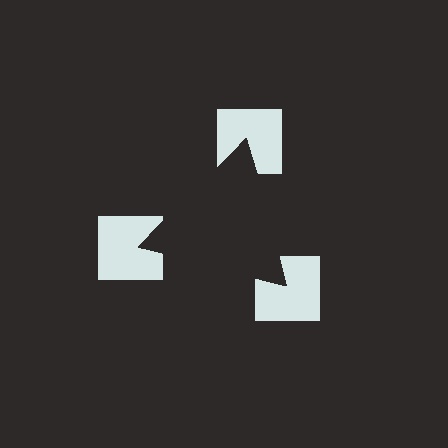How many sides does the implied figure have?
3 sides.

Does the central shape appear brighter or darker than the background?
It typically appears slightly darker than the background, even though no actual brightness change is drawn.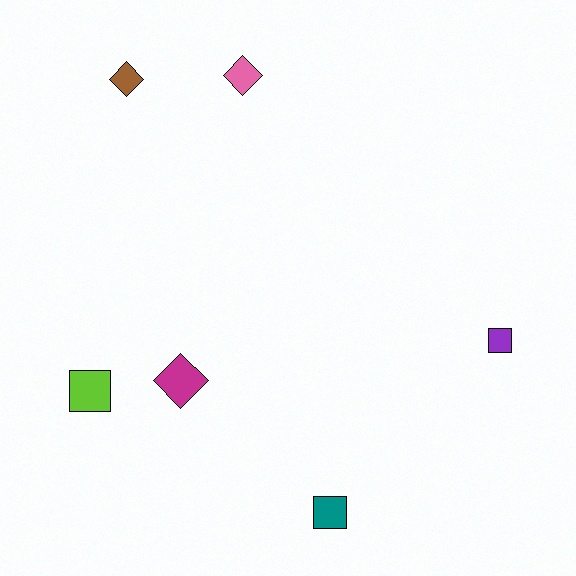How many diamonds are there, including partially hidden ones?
There are 3 diamonds.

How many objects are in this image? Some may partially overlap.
There are 6 objects.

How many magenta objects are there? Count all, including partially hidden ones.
There is 1 magenta object.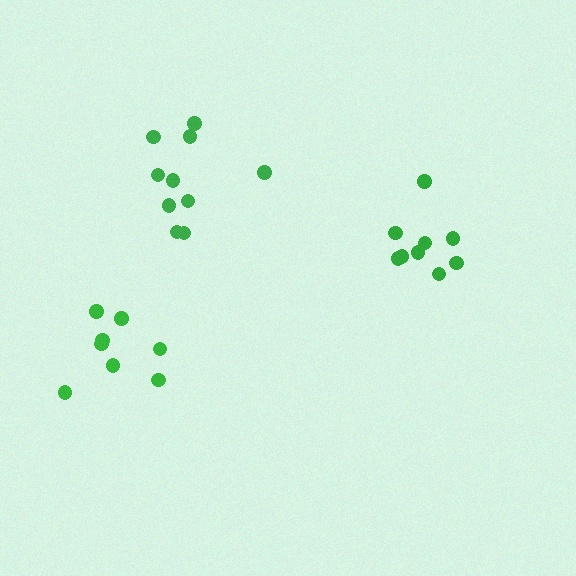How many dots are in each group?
Group 1: 8 dots, Group 2: 9 dots, Group 3: 10 dots (27 total).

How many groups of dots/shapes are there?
There are 3 groups.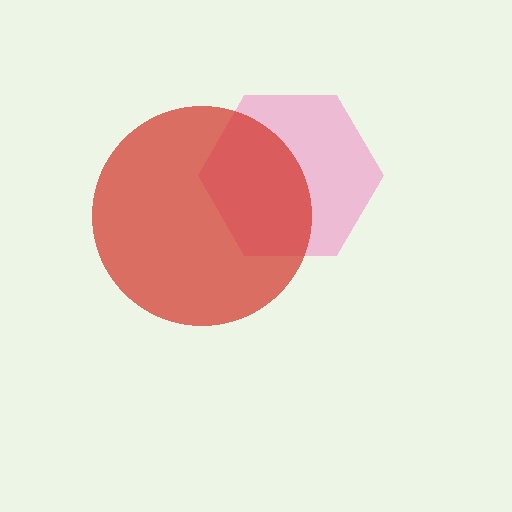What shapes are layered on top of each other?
The layered shapes are: a pink hexagon, a red circle.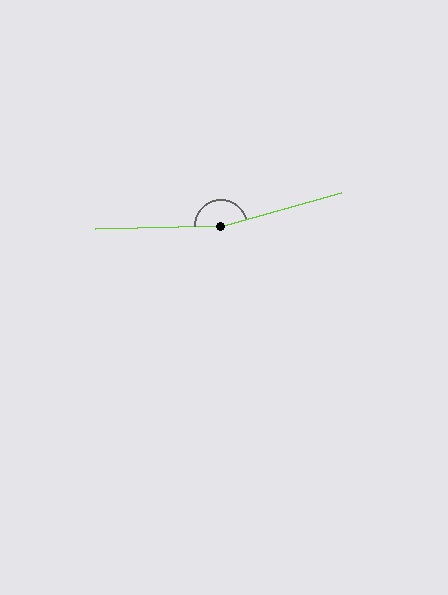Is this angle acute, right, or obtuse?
It is obtuse.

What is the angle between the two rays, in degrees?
Approximately 166 degrees.